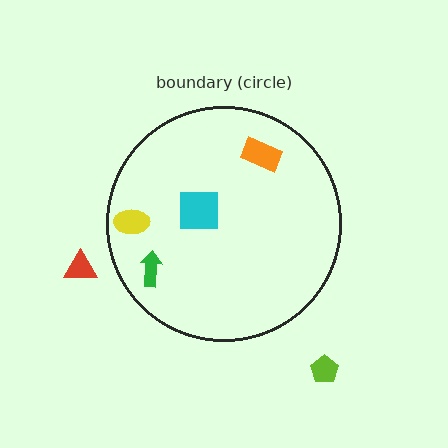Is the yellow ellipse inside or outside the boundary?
Inside.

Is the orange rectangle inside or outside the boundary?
Inside.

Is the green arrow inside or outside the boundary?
Inside.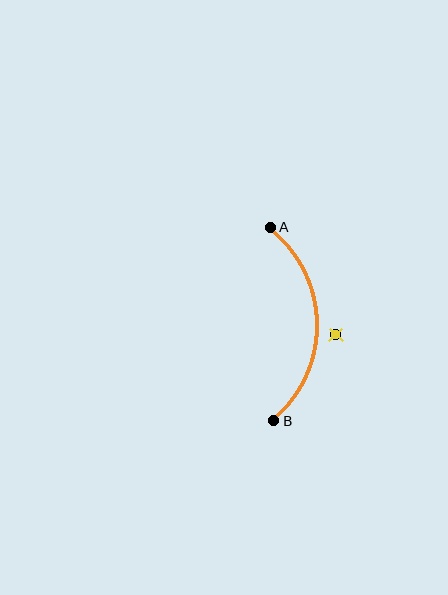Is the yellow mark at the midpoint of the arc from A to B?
No — the yellow mark does not lie on the arc at all. It sits slightly outside the curve.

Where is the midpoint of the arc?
The arc midpoint is the point on the curve farthest from the straight line joining A and B. It sits to the right of that line.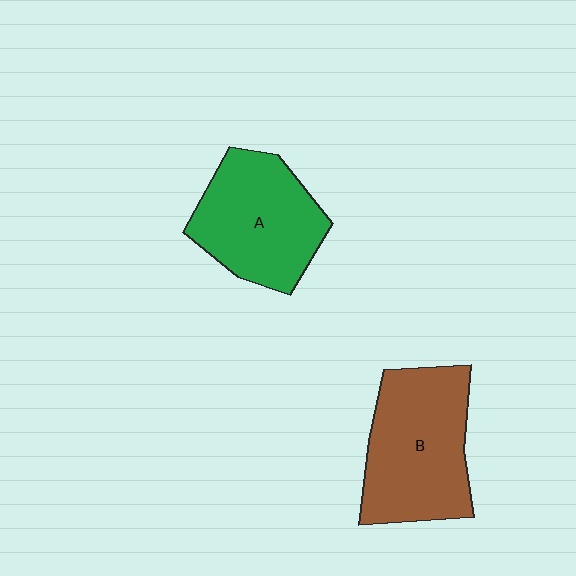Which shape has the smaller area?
Shape A (green).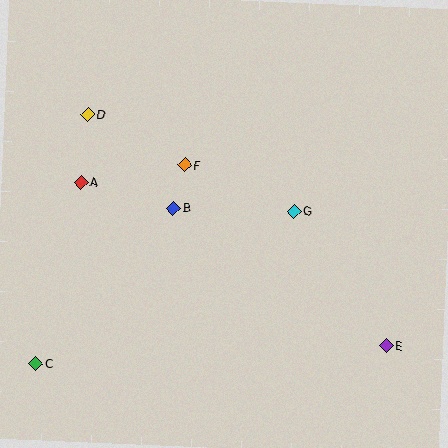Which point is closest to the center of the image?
Point B at (173, 208) is closest to the center.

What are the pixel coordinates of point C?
Point C is at (36, 364).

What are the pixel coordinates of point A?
Point A is at (81, 182).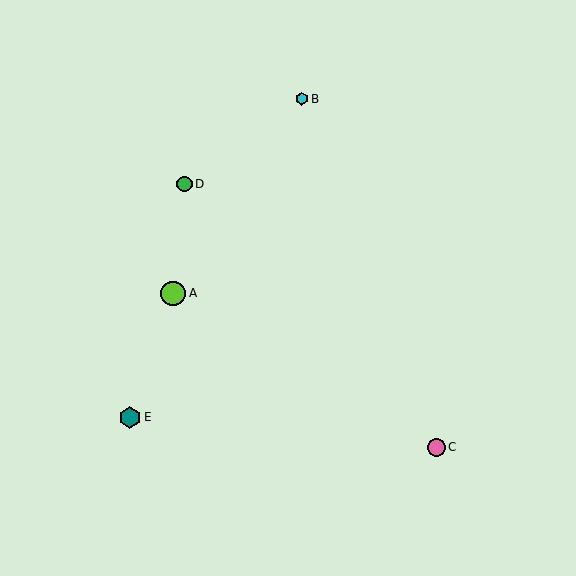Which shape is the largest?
The lime circle (labeled A) is the largest.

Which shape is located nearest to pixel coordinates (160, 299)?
The lime circle (labeled A) at (173, 293) is nearest to that location.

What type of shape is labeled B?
Shape B is a cyan hexagon.